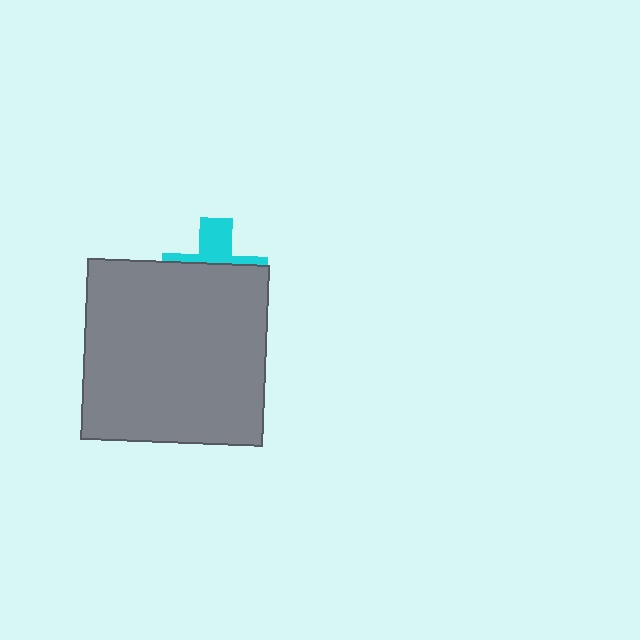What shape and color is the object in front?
The object in front is a gray square.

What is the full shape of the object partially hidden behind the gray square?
The partially hidden object is a cyan cross.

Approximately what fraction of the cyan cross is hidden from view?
Roughly 64% of the cyan cross is hidden behind the gray square.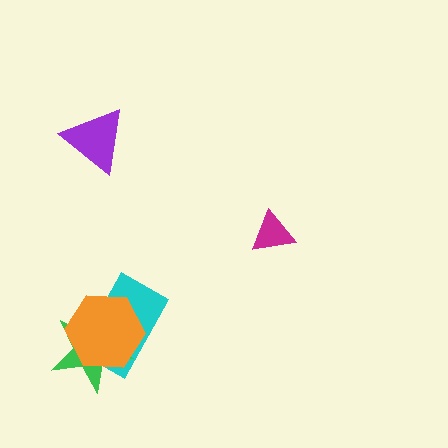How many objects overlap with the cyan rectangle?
2 objects overlap with the cyan rectangle.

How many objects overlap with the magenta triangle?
0 objects overlap with the magenta triangle.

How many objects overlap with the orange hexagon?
2 objects overlap with the orange hexagon.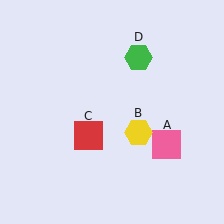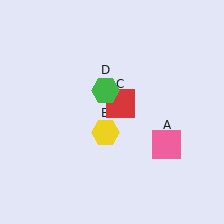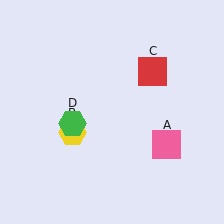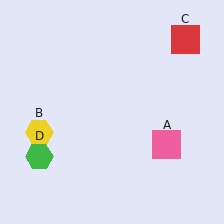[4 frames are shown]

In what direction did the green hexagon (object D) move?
The green hexagon (object D) moved down and to the left.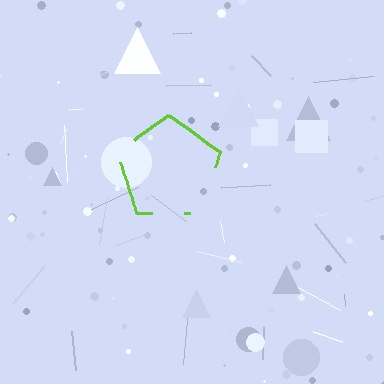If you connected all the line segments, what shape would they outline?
They would outline a pentagon.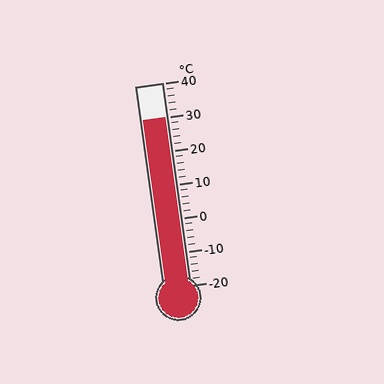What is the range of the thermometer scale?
The thermometer scale ranges from -20°C to 40°C.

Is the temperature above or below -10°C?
The temperature is above -10°C.